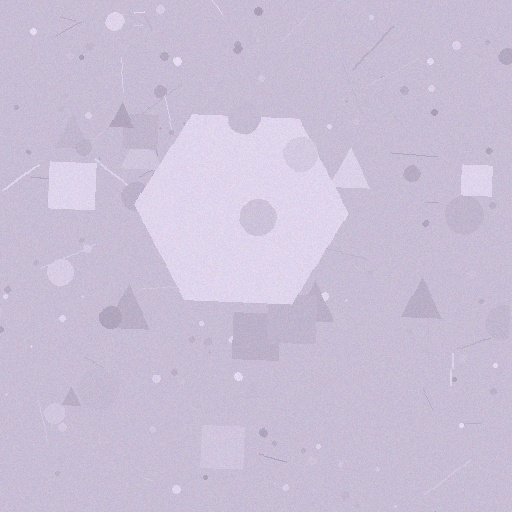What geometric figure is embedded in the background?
A hexagon is embedded in the background.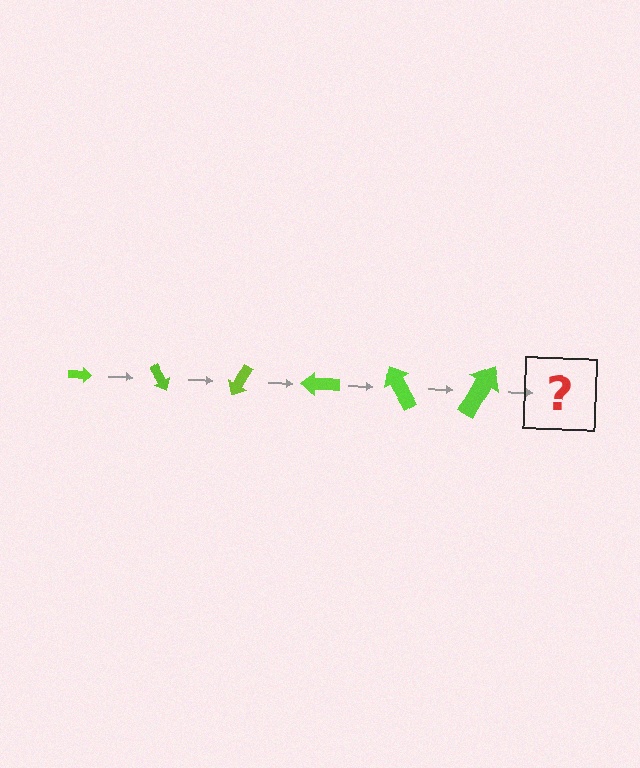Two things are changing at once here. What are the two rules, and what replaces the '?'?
The two rules are that the arrow grows larger each step and it rotates 60 degrees each step. The '?' should be an arrow, larger than the previous one and rotated 360 degrees from the start.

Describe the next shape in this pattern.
It should be an arrow, larger than the previous one and rotated 360 degrees from the start.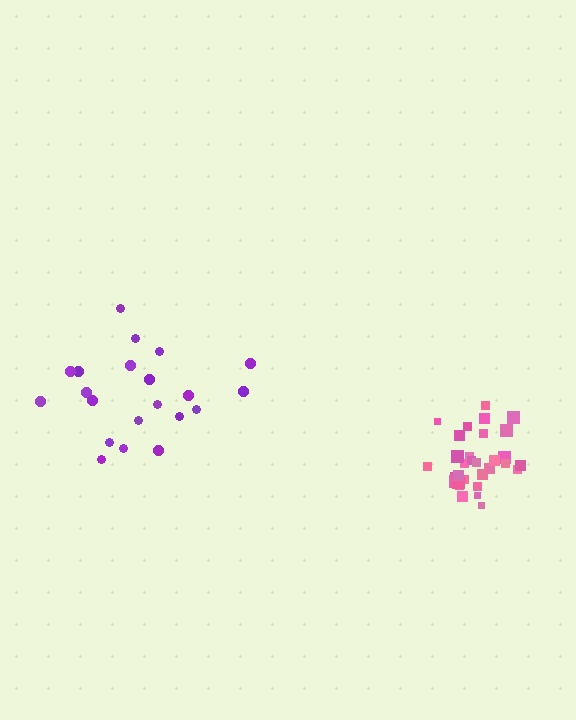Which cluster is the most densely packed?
Pink.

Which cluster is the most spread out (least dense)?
Purple.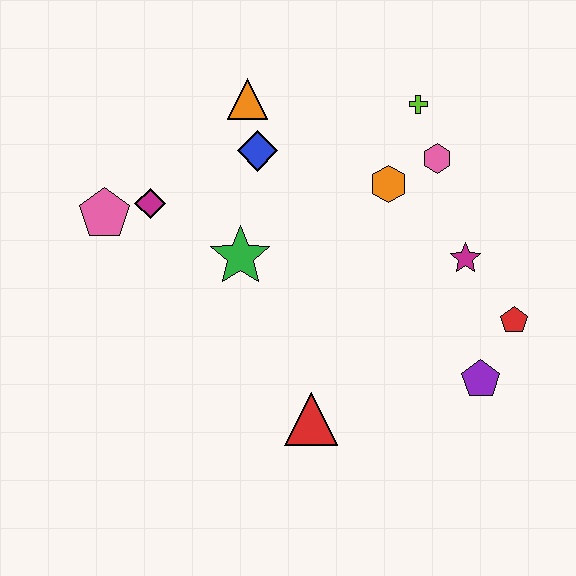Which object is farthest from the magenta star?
The pink pentagon is farthest from the magenta star.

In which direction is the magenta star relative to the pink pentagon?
The magenta star is to the right of the pink pentagon.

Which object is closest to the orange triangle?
The blue diamond is closest to the orange triangle.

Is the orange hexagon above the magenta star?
Yes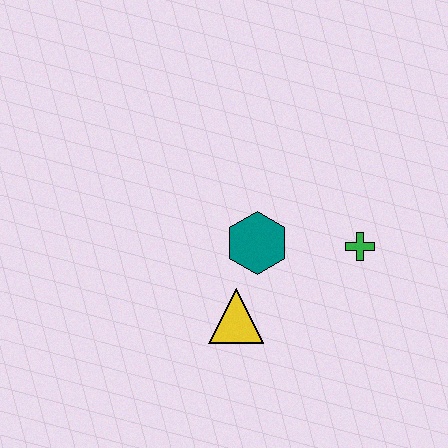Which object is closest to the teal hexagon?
The yellow triangle is closest to the teal hexagon.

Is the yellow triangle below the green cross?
Yes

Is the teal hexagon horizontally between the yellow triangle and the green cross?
Yes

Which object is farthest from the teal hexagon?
The green cross is farthest from the teal hexagon.